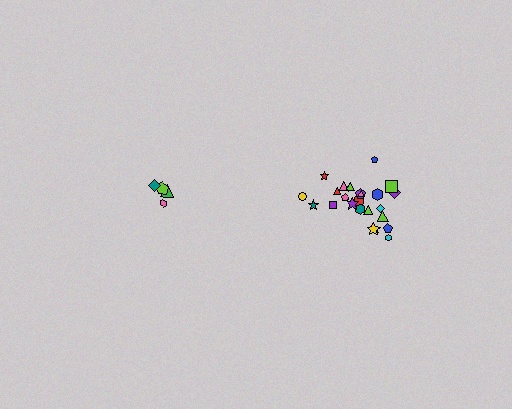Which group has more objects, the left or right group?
The right group.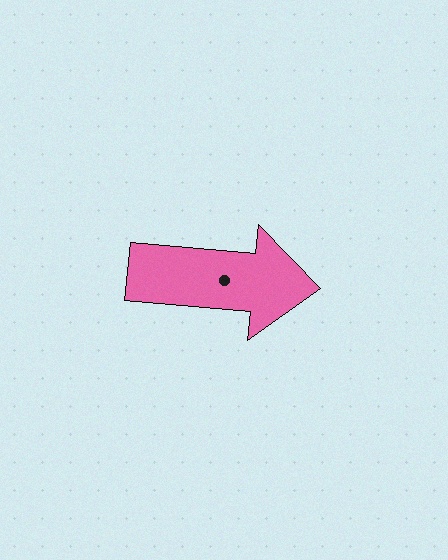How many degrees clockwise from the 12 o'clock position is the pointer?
Approximately 95 degrees.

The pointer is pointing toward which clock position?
Roughly 3 o'clock.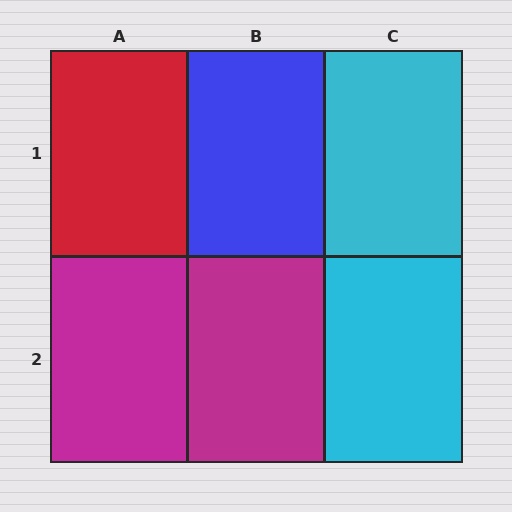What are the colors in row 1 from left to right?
Red, blue, cyan.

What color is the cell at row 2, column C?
Cyan.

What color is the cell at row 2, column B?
Magenta.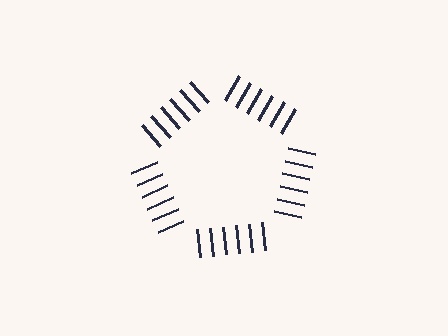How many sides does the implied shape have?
5 sides — the line-ends trace a pentagon.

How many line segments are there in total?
30 — 6 along each of the 5 edges.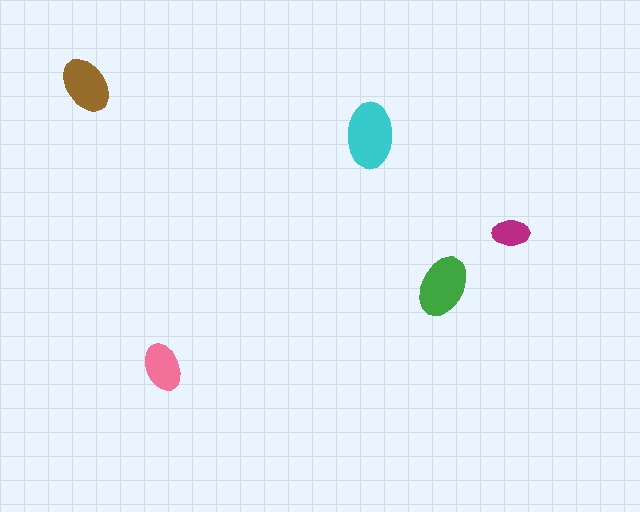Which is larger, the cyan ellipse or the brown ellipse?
The cyan one.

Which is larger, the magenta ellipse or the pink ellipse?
The pink one.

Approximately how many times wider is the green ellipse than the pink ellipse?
About 1.5 times wider.